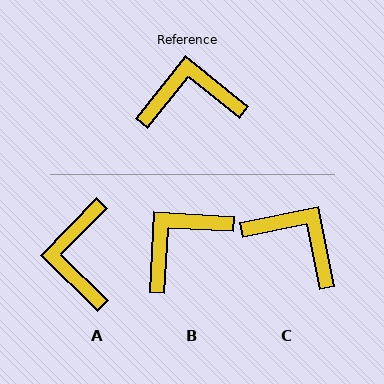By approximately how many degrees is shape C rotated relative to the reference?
Approximately 40 degrees clockwise.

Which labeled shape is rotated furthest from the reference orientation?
A, about 84 degrees away.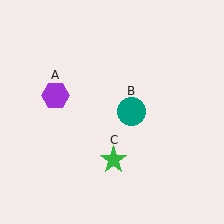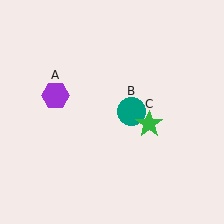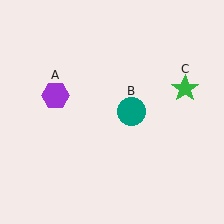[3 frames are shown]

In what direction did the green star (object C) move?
The green star (object C) moved up and to the right.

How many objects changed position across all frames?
1 object changed position: green star (object C).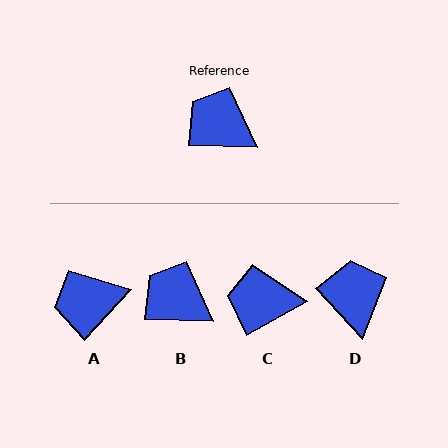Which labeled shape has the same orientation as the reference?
B.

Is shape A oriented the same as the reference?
No, it is off by about 49 degrees.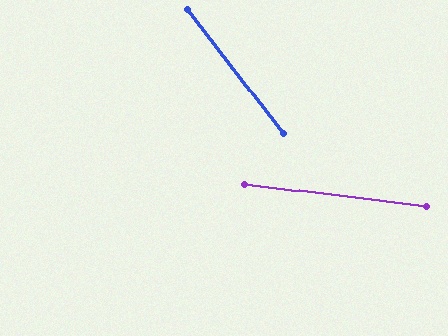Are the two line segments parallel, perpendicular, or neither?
Neither parallel nor perpendicular — they differ by about 45°.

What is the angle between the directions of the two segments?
Approximately 45 degrees.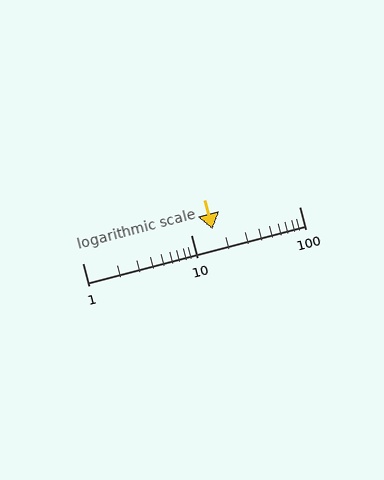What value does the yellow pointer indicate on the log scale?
The pointer indicates approximately 16.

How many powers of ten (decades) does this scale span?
The scale spans 2 decades, from 1 to 100.